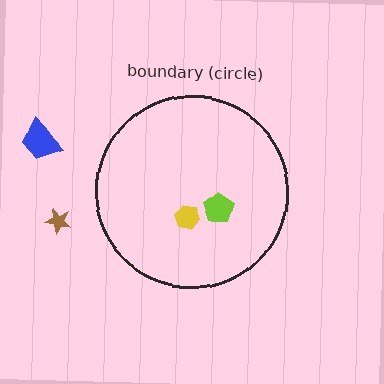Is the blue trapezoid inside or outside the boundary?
Outside.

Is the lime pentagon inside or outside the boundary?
Inside.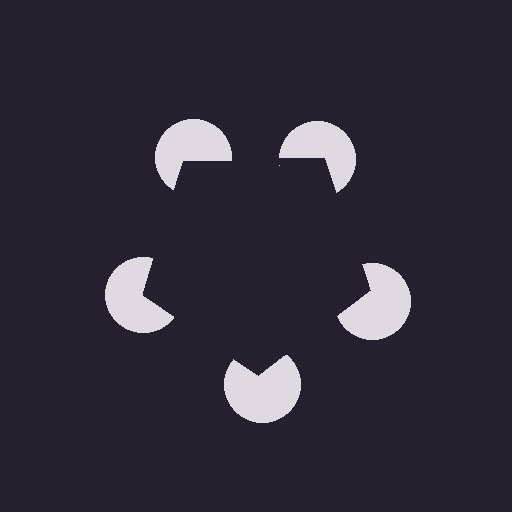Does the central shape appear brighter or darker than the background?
It typically appears slightly darker than the background, even though no actual brightness change is drawn.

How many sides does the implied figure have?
5 sides.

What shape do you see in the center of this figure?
An illusory pentagon — its edges are inferred from the aligned wedge cuts in the pac-man discs, not physically drawn.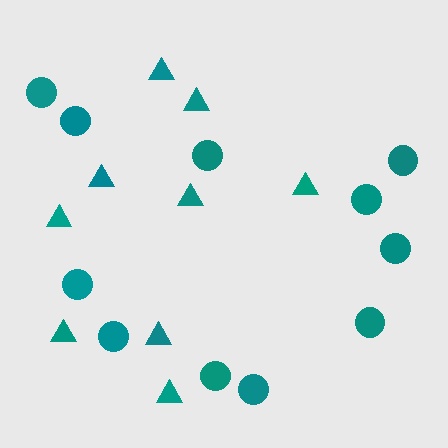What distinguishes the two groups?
There are 2 groups: one group of triangles (9) and one group of circles (11).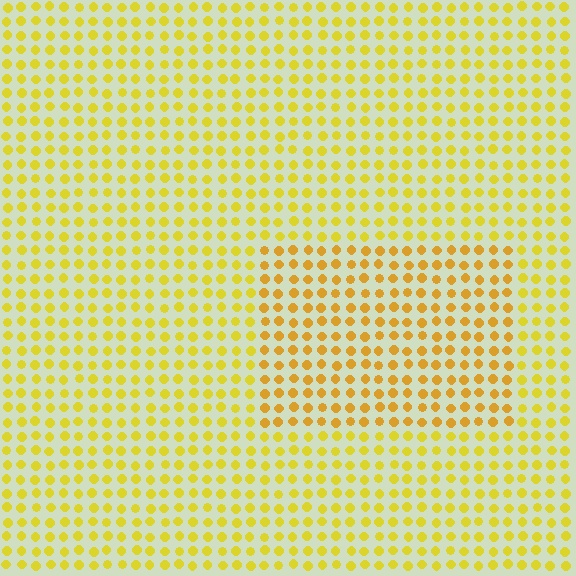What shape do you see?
I see a rectangle.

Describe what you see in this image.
The image is filled with small yellow elements in a uniform arrangement. A rectangle-shaped region is visible where the elements are tinted to a slightly different hue, forming a subtle color boundary.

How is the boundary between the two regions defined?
The boundary is defined purely by a slight shift in hue (about 18 degrees). Spacing, size, and orientation are identical on both sides.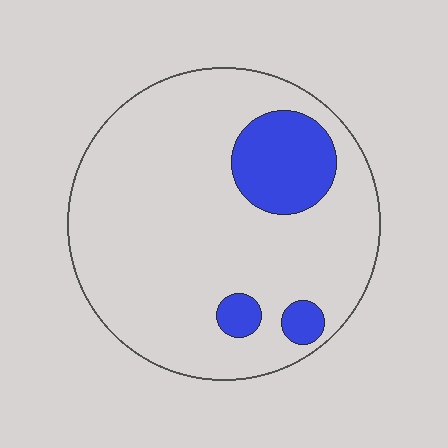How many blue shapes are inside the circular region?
3.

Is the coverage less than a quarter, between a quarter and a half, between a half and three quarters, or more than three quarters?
Less than a quarter.